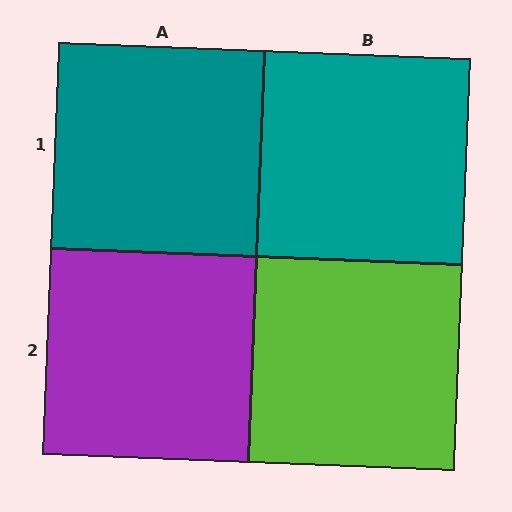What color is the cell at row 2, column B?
Lime.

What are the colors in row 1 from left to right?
Teal, teal.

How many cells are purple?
1 cell is purple.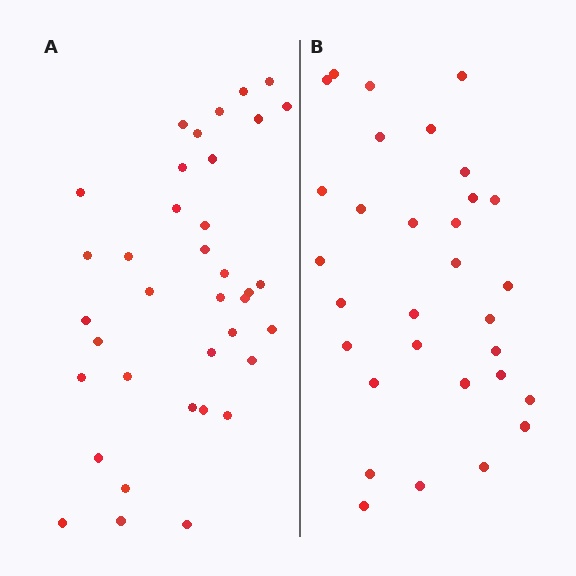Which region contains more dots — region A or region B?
Region A (the left region) has more dots.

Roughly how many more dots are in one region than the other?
Region A has about 6 more dots than region B.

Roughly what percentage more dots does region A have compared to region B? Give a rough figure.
About 20% more.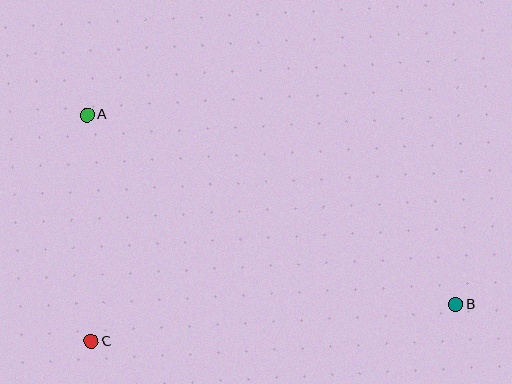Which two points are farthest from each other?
Points A and B are farthest from each other.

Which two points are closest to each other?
Points A and C are closest to each other.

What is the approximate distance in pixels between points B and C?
The distance between B and C is approximately 367 pixels.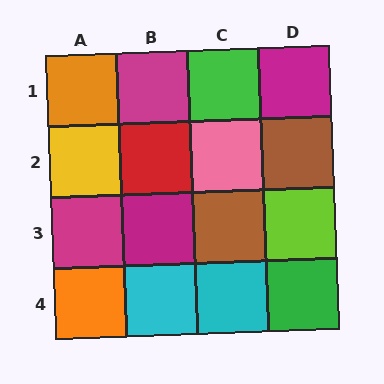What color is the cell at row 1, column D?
Magenta.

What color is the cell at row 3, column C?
Brown.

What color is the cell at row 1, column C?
Green.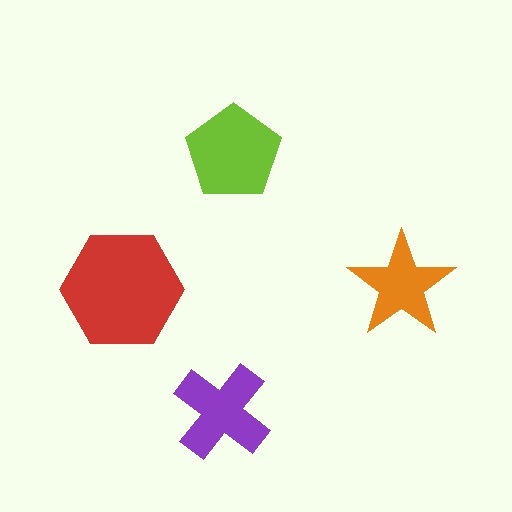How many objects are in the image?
There are 4 objects in the image.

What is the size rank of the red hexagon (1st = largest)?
1st.